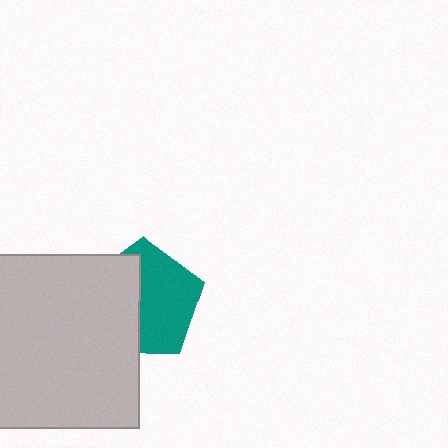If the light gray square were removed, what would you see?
You would see the complete teal pentagon.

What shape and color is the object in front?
The object in front is a light gray square.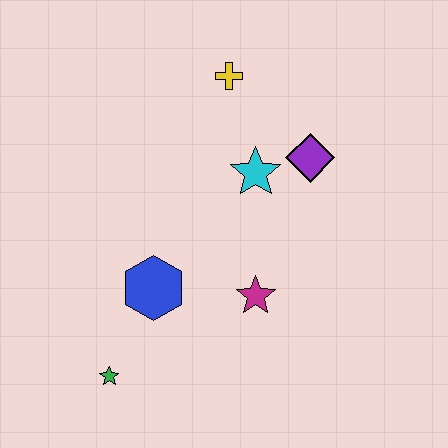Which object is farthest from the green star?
The yellow cross is farthest from the green star.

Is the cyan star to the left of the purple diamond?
Yes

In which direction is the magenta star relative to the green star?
The magenta star is to the right of the green star.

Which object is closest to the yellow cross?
The cyan star is closest to the yellow cross.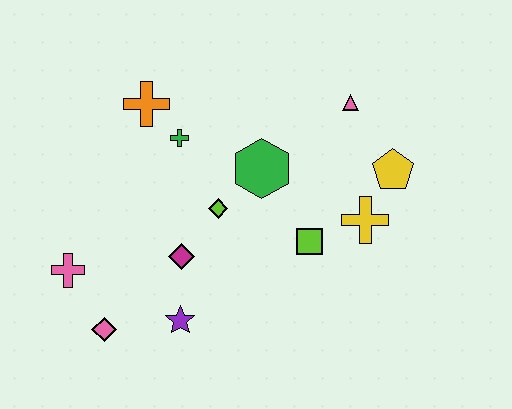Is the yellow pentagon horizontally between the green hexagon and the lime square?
No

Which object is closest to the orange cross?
The green cross is closest to the orange cross.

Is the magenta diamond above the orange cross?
No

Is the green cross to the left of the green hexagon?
Yes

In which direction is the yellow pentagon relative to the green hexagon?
The yellow pentagon is to the right of the green hexagon.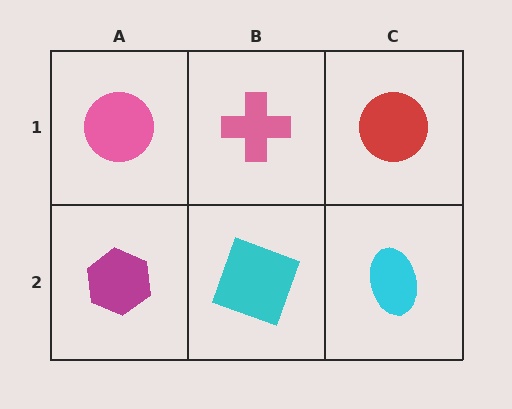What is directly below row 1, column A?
A magenta hexagon.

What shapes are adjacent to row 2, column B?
A pink cross (row 1, column B), a magenta hexagon (row 2, column A), a cyan ellipse (row 2, column C).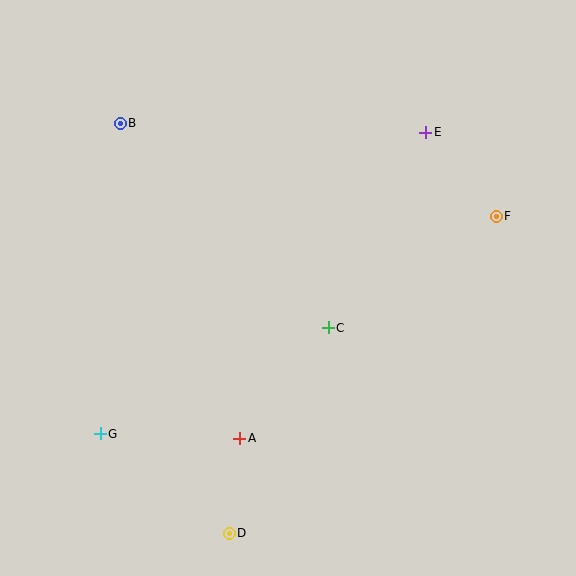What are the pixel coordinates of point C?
Point C is at (328, 328).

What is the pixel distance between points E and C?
The distance between E and C is 218 pixels.